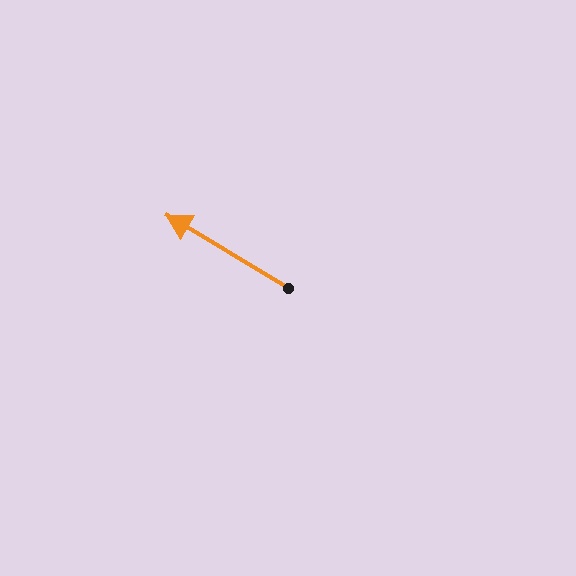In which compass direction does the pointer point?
Northwest.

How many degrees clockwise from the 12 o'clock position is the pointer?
Approximately 301 degrees.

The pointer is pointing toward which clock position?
Roughly 10 o'clock.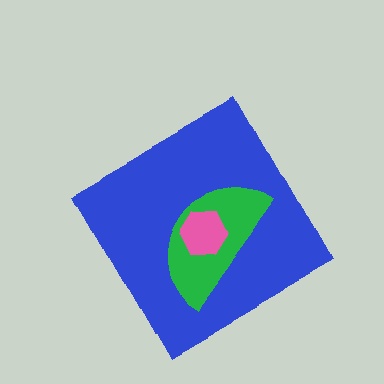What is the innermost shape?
The pink hexagon.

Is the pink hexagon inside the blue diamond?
Yes.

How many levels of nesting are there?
3.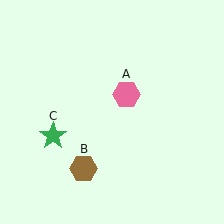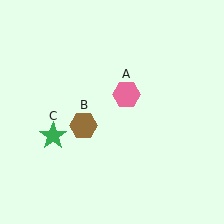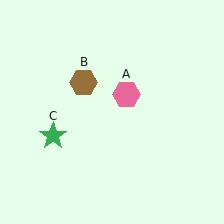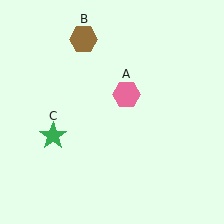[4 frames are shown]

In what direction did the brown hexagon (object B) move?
The brown hexagon (object B) moved up.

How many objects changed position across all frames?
1 object changed position: brown hexagon (object B).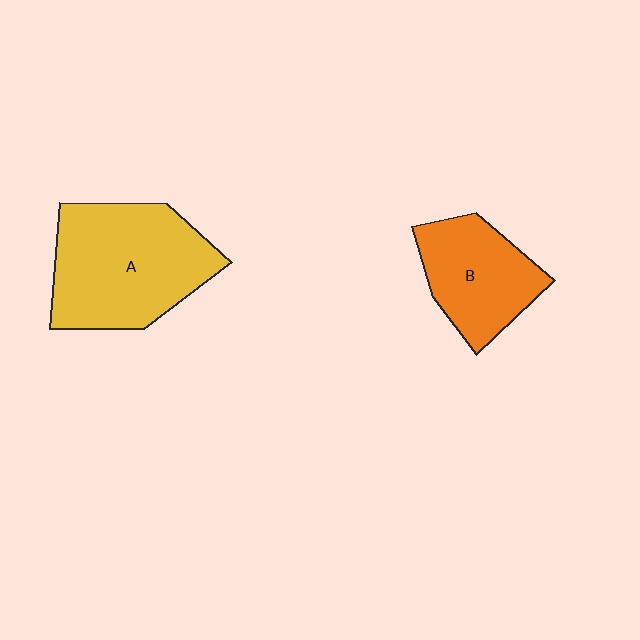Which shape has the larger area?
Shape A (yellow).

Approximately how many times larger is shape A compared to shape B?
Approximately 1.6 times.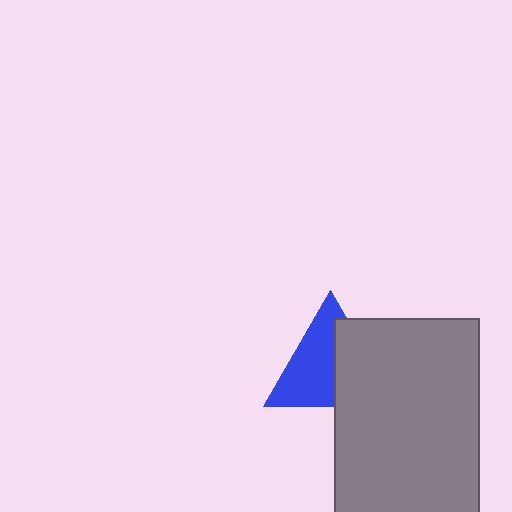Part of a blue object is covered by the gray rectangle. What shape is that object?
It is a triangle.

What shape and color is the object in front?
The object in front is a gray rectangle.